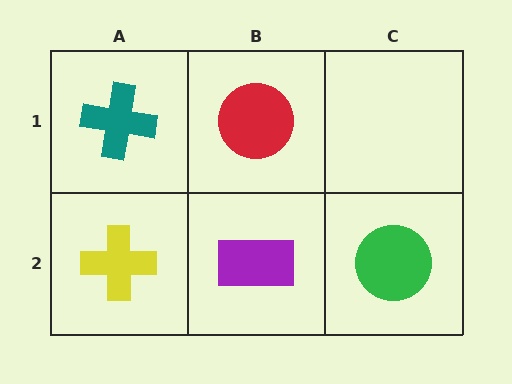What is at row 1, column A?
A teal cross.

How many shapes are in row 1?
2 shapes.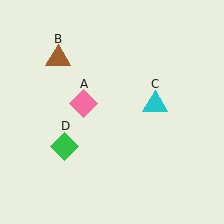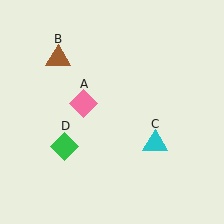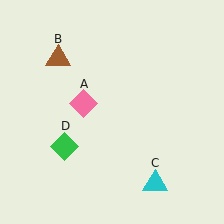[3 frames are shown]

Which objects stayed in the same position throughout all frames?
Pink diamond (object A) and brown triangle (object B) and green diamond (object D) remained stationary.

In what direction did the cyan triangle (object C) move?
The cyan triangle (object C) moved down.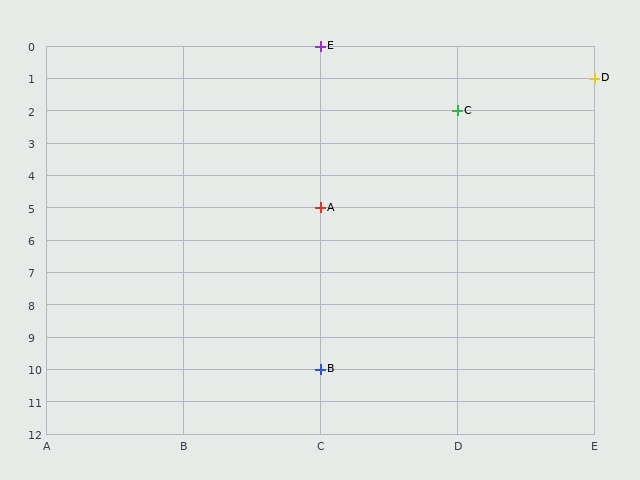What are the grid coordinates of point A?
Point A is at grid coordinates (C, 5).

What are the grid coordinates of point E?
Point E is at grid coordinates (C, 0).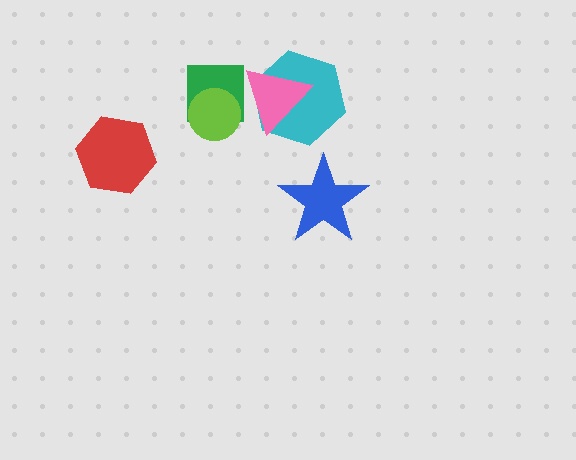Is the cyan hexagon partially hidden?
Yes, it is partially covered by another shape.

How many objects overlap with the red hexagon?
0 objects overlap with the red hexagon.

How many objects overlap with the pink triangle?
2 objects overlap with the pink triangle.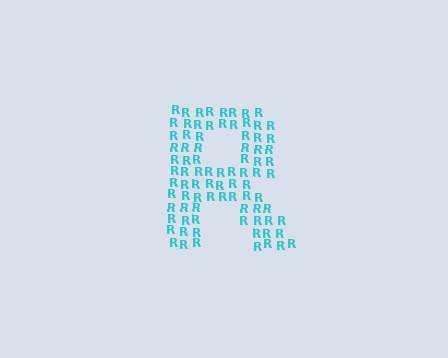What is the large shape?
The large shape is the letter R.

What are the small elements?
The small elements are letter R's.